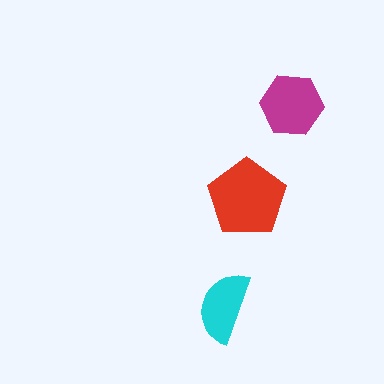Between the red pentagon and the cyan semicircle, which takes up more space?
The red pentagon.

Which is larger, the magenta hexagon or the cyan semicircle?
The magenta hexagon.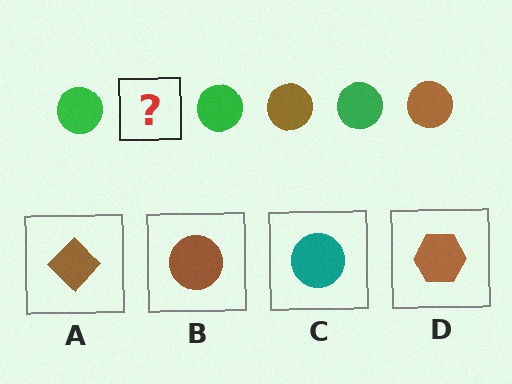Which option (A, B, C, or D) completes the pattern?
B.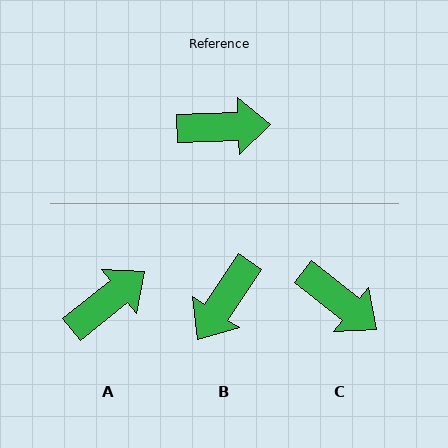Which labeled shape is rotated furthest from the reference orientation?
B, about 126 degrees away.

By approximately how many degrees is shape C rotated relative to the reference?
Approximately 40 degrees clockwise.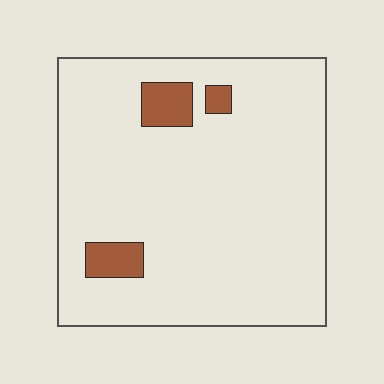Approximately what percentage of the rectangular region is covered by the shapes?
Approximately 5%.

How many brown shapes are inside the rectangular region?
3.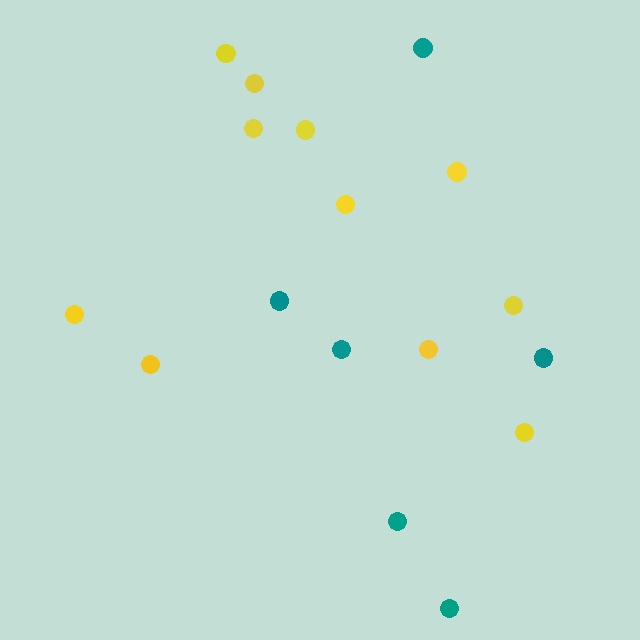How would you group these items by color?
There are 2 groups: one group of teal circles (6) and one group of yellow circles (11).